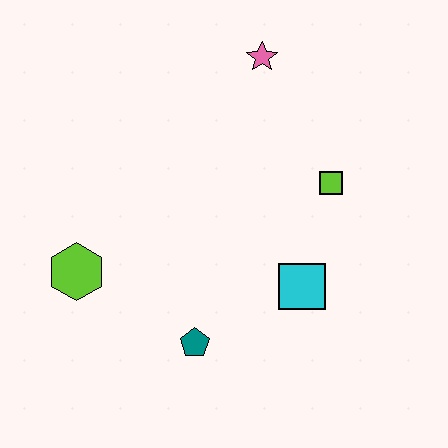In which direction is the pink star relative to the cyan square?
The pink star is above the cyan square.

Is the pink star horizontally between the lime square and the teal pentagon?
Yes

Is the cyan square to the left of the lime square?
Yes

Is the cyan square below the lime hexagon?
Yes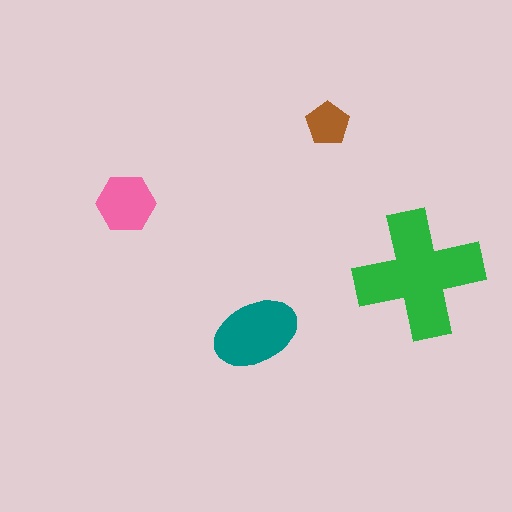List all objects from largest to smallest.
The green cross, the teal ellipse, the pink hexagon, the brown pentagon.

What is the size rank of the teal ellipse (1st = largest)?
2nd.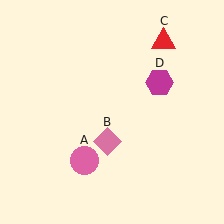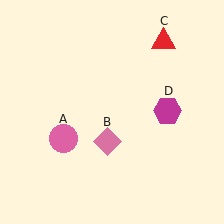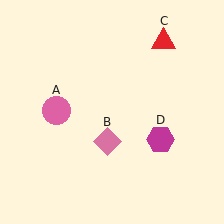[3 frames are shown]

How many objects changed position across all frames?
2 objects changed position: pink circle (object A), magenta hexagon (object D).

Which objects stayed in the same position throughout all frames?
Pink diamond (object B) and red triangle (object C) remained stationary.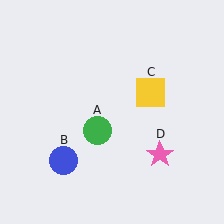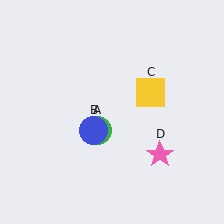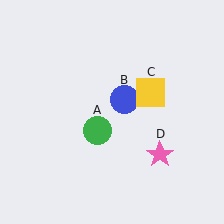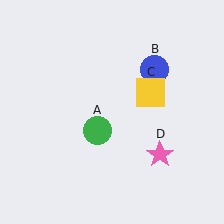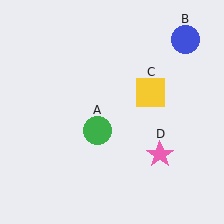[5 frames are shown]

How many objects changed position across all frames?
1 object changed position: blue circle (object B).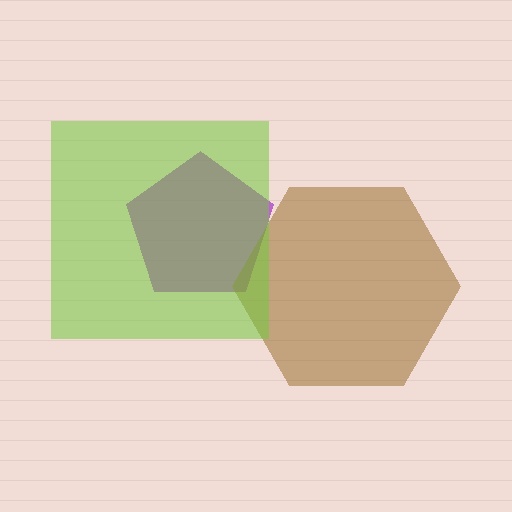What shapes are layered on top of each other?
The layered shapes are: a purple pentagon, a brown hexagon, a lime square.